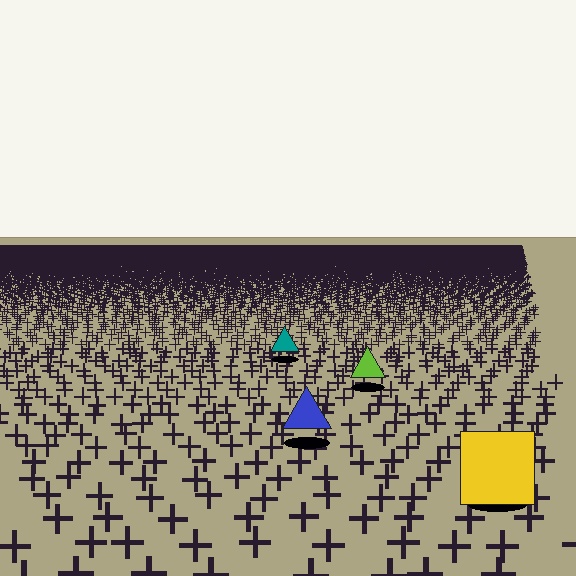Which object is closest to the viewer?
The yellow square is closest. The texture marks near it are larger and more spread out.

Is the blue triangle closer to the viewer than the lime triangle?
Yes. The blue triangle is closer — you can tell from the texture gradient: the ground texture is coarser near it.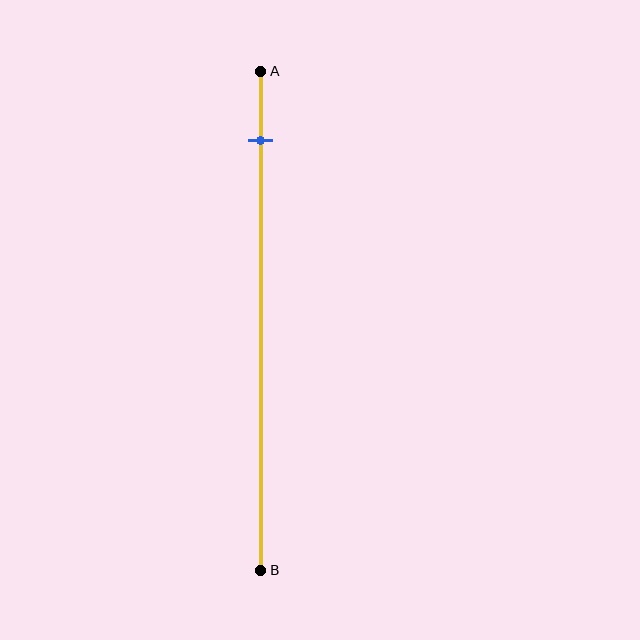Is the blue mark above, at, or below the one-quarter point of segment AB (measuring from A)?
The blue mark is above the one-quarter point of segment AB.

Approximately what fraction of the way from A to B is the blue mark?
The blue mark is approximately 15% of the way from A to B.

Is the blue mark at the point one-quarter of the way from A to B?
No, the mark is at about 15% from A, not at the 25% one-quarter point.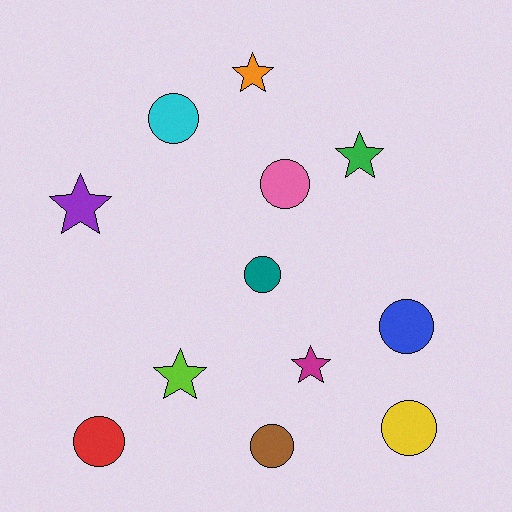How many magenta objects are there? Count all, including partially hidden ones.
There is 1 magenta object.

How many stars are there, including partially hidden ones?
There are 5 stars.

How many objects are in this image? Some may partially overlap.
There are 12 objects.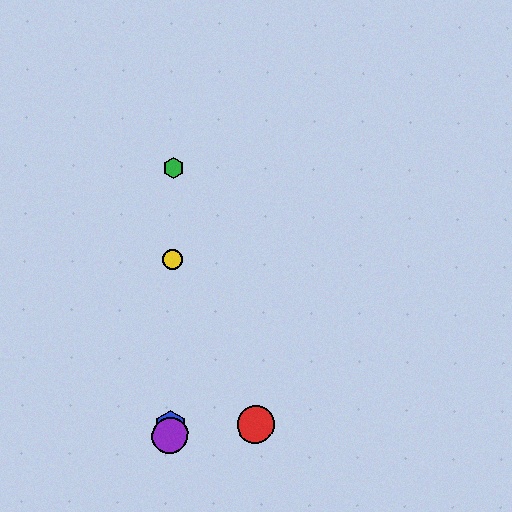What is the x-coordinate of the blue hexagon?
The blue hexagon is at x≈170.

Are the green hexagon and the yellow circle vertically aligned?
Yes, both are at x≈174.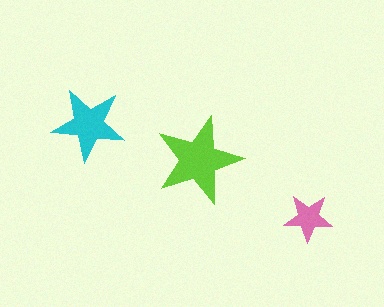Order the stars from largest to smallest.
the lime one, the cyan one, the pink one.